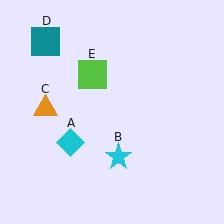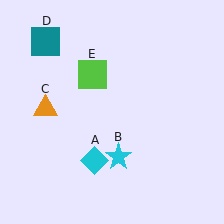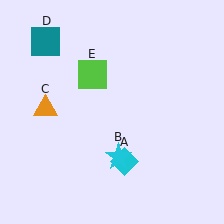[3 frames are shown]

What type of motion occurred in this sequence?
The cyan diamond (object A) rotated counterclockwise around the center of the scene.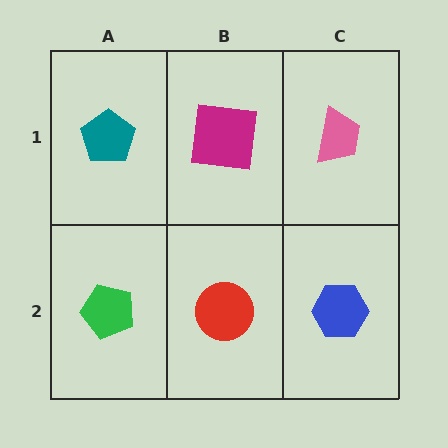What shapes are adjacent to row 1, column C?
A blue hexagon (row 2, column C), a magenta square (row 1, column B).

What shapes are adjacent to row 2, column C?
A pink trapezoid (row 1, column C), a red circle (row 2, column B).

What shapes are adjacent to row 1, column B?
A red circle (row 2, column B), a teal pentagon (row 1, column A), a pink trapezoid (row 1, column C).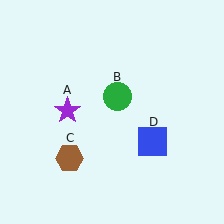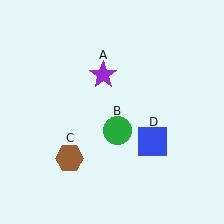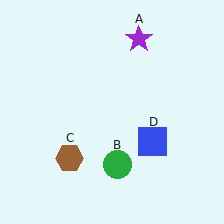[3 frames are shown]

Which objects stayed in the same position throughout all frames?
Brown hexagon (object C) and blue square (object D) remained stationary.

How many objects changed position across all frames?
2 objects changed position: purple star (object A), green circle (object B).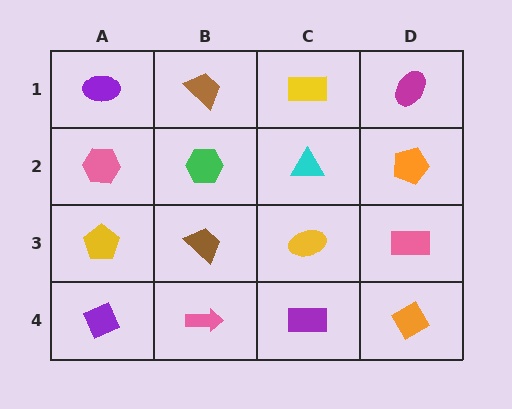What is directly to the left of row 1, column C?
A brown trapezoid.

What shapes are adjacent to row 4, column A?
A yellow pentagon (row 3, column A), a pink arrow (row 4, column B).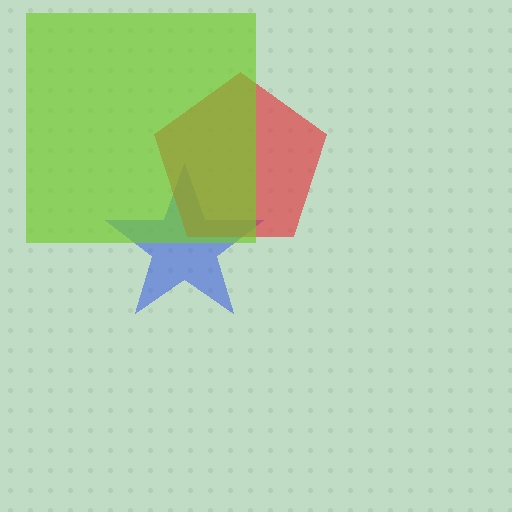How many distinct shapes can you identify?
There are 3 distinct shapes: a blue star, a red pentagon, a lime square.